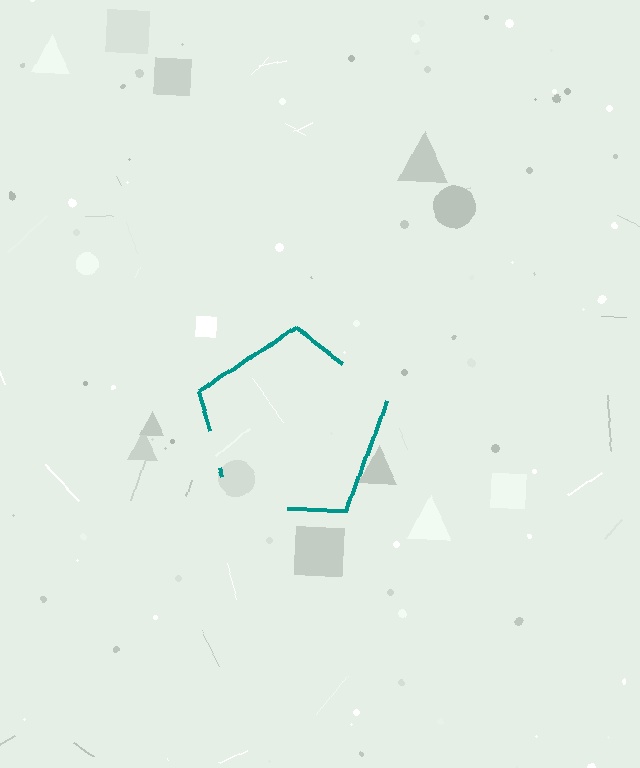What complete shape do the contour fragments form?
The contour fragments form a pentagon.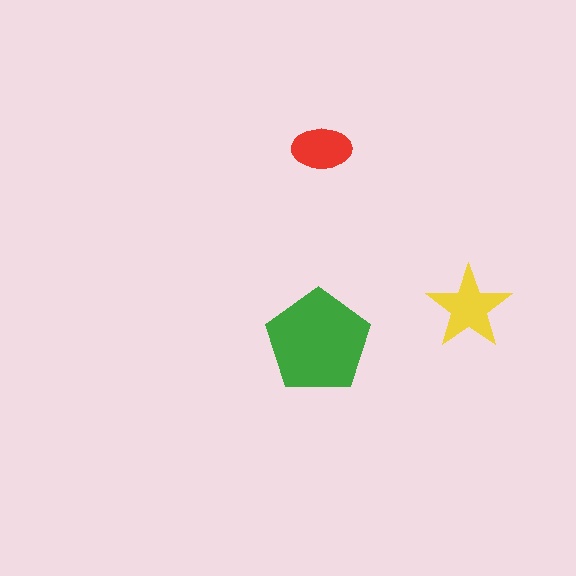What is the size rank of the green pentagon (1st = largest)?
1st.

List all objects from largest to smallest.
The green pentagon, the yellow star, the red ellipse.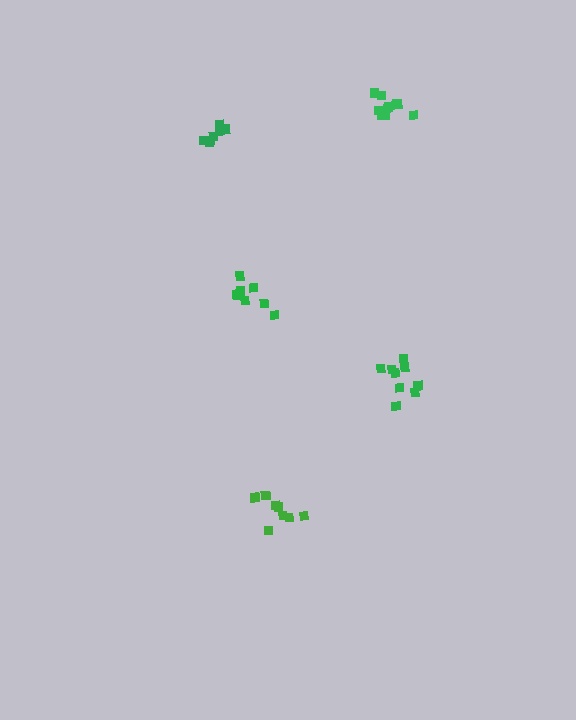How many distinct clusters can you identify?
There are 5 distinct clusters.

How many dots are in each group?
Group 1: 8 dots, Group 2: 9 dots, Group 3: 8 dots, Group 4: 9 dots, Group 5: 9 dots (43 total).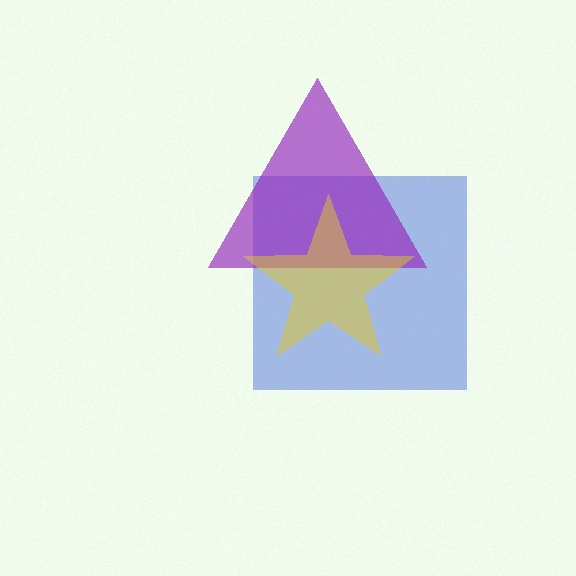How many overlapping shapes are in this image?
There are 3 overlapping shapes in the image.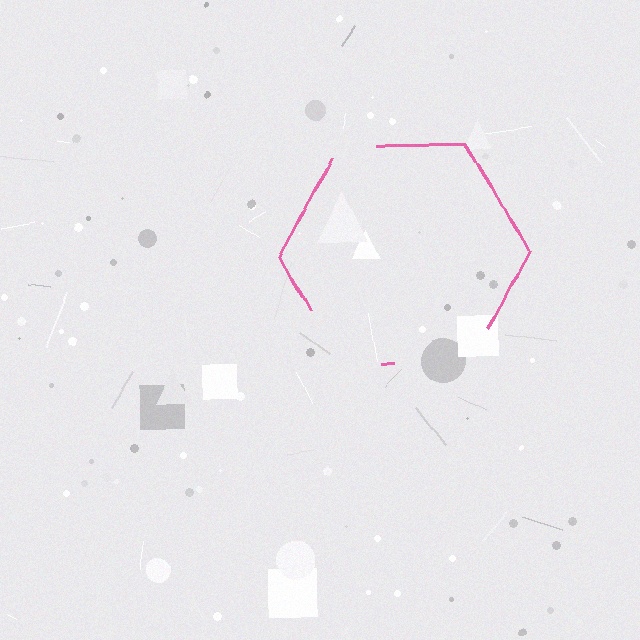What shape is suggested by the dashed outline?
The dashed outline suggests a hexagon.